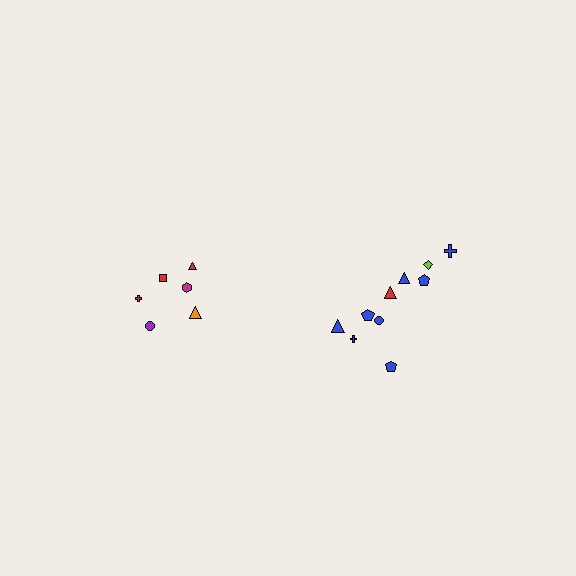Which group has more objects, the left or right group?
The right group.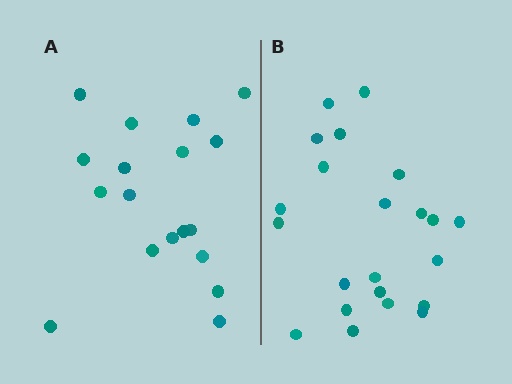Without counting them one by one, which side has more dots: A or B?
Region B (the right region) has more dots.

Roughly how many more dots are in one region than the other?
Region B has about 4 more dots than region A.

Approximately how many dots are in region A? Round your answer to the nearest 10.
About 20 dots. (The exact count is 18, which rounds to 20.)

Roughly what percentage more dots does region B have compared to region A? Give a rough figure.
About 20% more.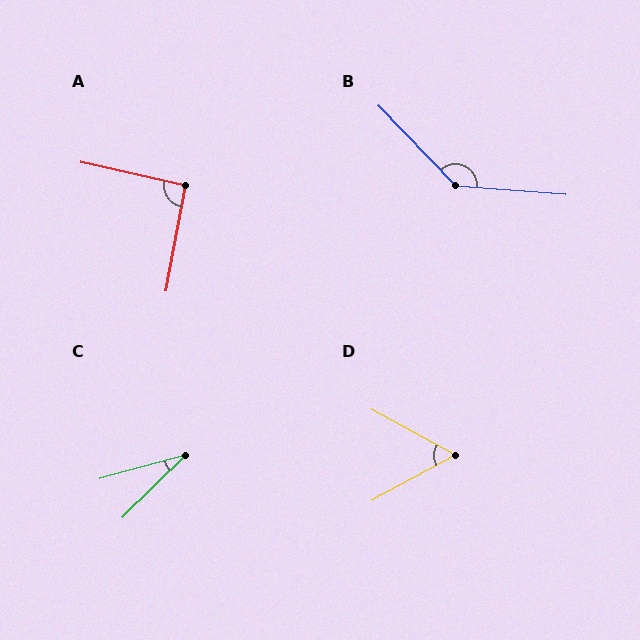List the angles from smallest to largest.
C (29°), D (57°), A (93°), B (138°).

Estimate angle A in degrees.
Approximately 93 degrees.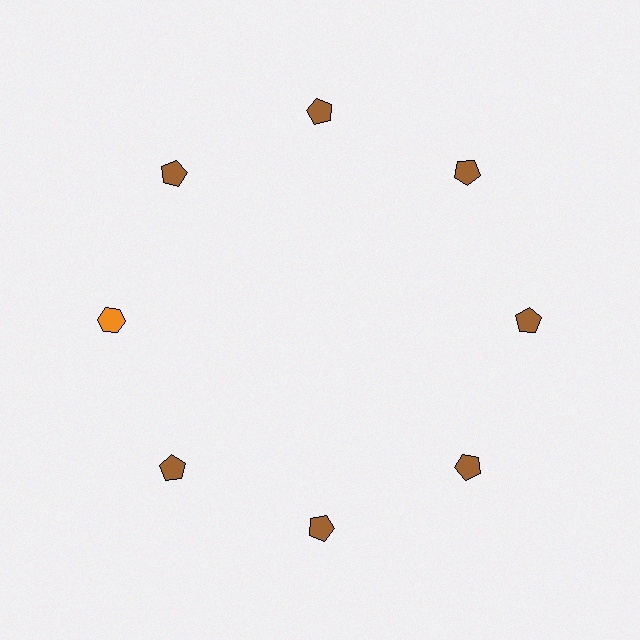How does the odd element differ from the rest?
It differs in both color (orange instead of brown) and shape (hexagon instead of pentagon).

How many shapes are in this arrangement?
There are 8 shapes arranged in a ring pattern.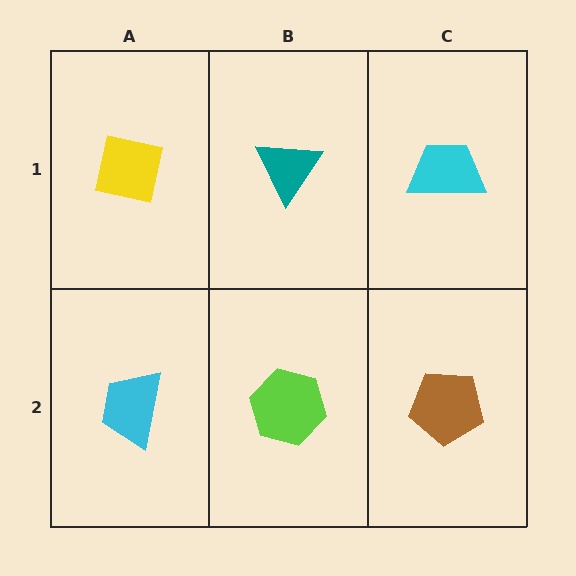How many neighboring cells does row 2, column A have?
2.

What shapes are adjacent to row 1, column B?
A lime hexagon (row 2, column B), a yellow square (row 1, column A), a cyan trapezoid (row 1, column C).